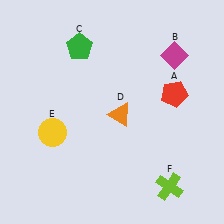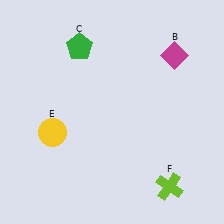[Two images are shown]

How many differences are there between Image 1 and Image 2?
There are 2 differences between the two images.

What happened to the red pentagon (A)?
The red pentagon (A) was removed in Image 2. It was in the top-right area of Image 1.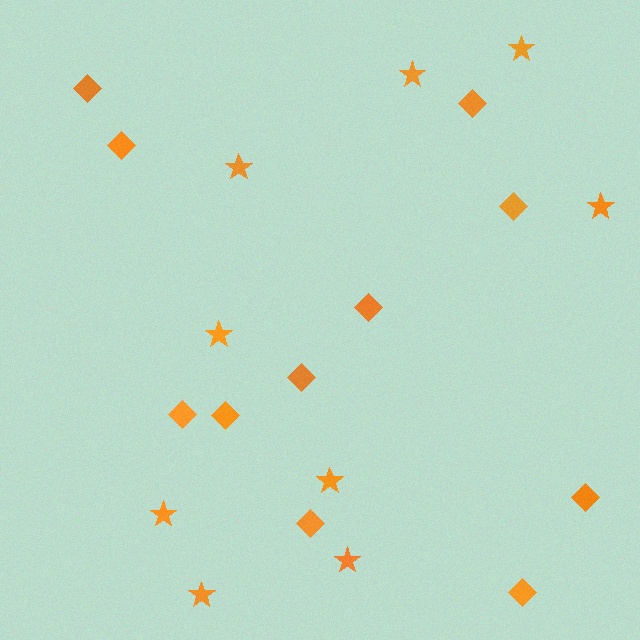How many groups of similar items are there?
There are 2 groups: one group of diamonds (11) and one group of stars (9).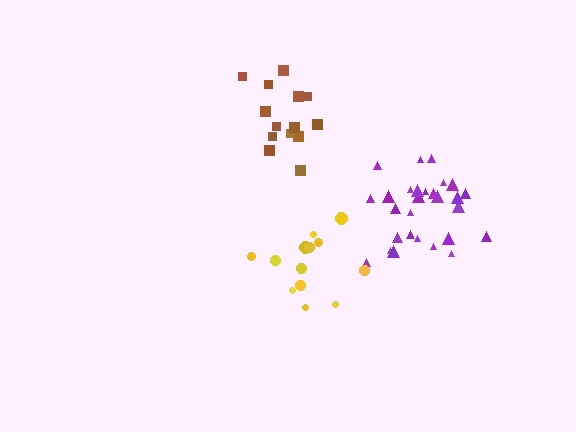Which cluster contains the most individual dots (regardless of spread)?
Purple (28).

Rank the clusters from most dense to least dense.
purple, yellow, brown.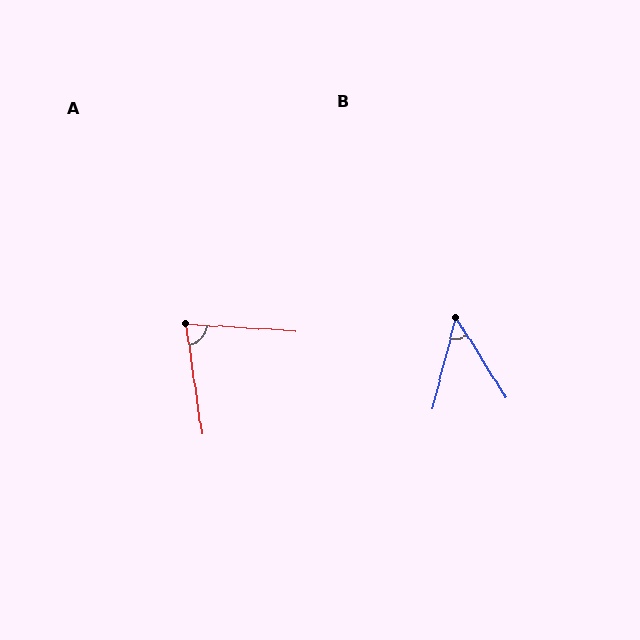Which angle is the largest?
A, at approximately 78 degrees.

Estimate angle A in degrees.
Approximately 78 degrees.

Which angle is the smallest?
B, at approximately 46 degrees.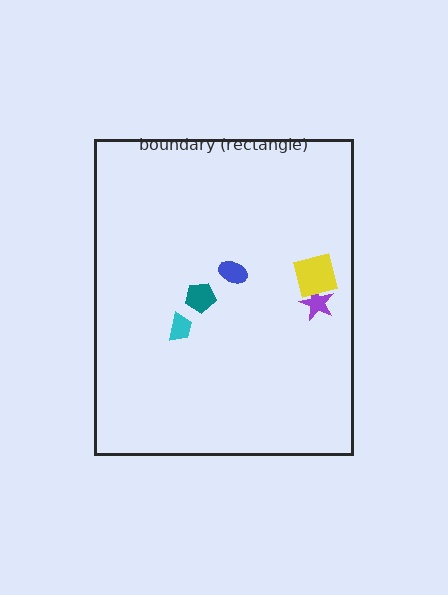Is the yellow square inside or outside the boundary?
Inside.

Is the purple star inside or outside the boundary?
Inside.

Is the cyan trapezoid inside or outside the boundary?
Inside.